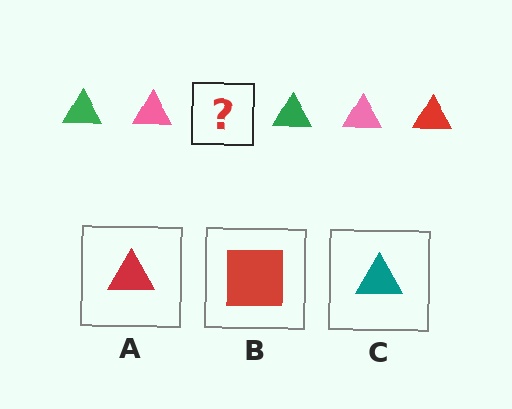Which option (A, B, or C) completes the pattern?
A.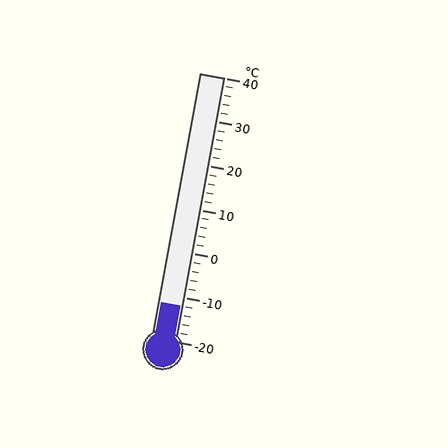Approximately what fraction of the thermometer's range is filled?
The thermometer is filled to approximately 15% of its range.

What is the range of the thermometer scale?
The thermometer scale ranges from -20°C to 40°C.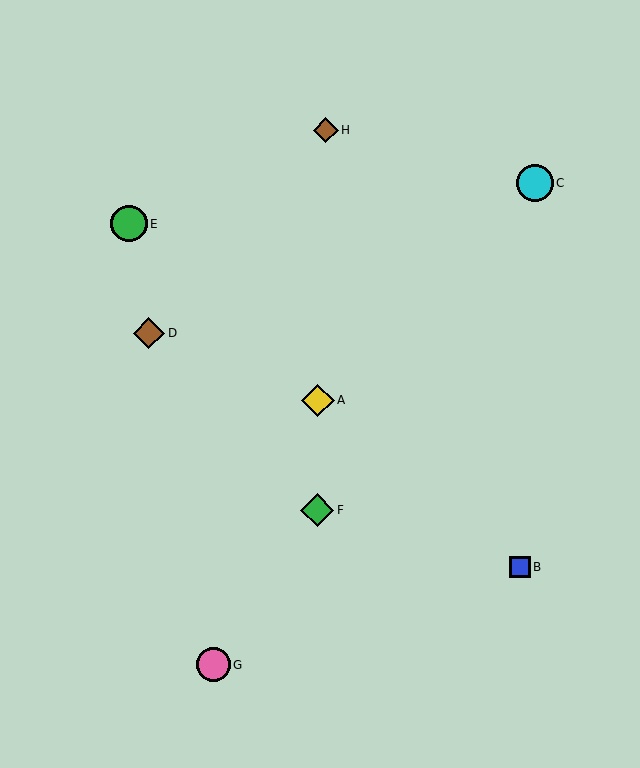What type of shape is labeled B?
Shape B is a blue square.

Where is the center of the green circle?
The center of the green circle is at (129, 224).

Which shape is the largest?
The cyan circle (labeled C) is the largest.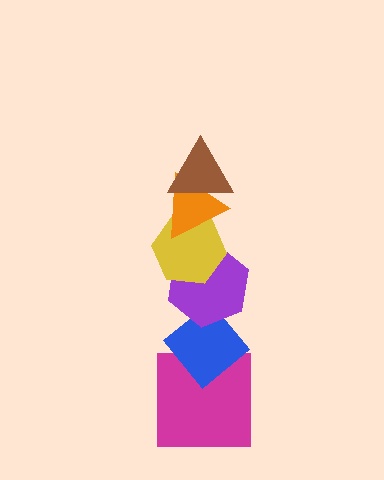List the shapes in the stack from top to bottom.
From top to bottom: the brown triangle, the orange triangle, the yellow hexagon, the purple hexagon, the blue diamond, the magenta square.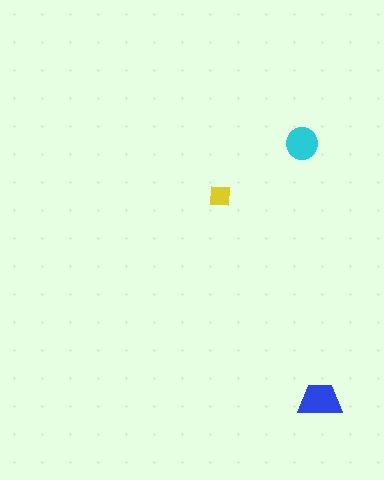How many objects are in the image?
There are 3 objects in the image.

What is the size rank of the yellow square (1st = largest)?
3rd.